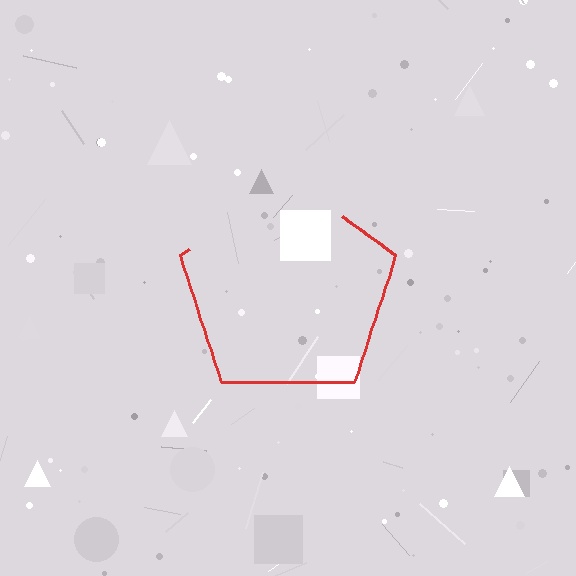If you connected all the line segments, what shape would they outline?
They would outline a pentagon.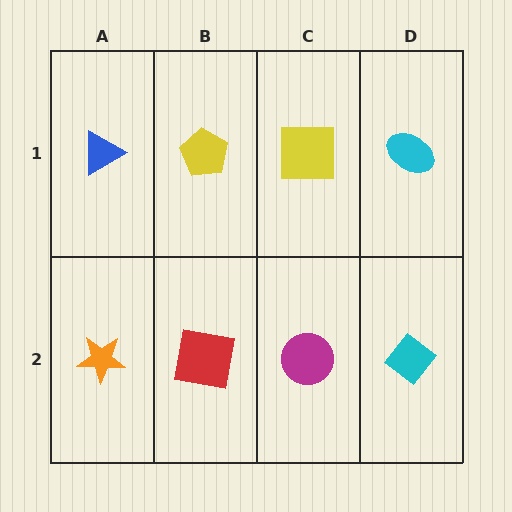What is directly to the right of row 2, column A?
A red square.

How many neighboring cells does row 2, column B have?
3.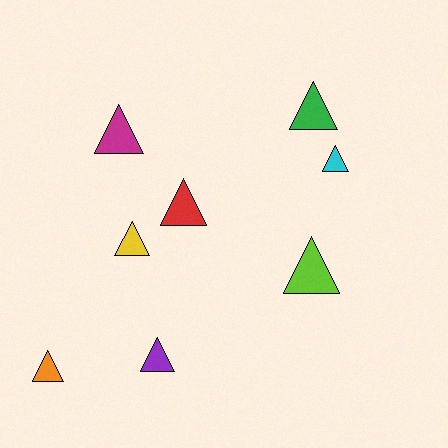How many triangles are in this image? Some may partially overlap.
There are 8 triangles.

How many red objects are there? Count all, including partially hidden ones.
There is 1 red object.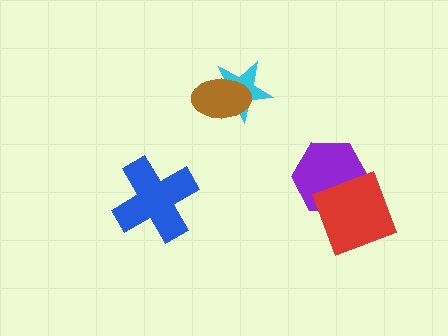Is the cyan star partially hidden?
Yes, it is partially covered by another shape.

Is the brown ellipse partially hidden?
No, no other shape covers it.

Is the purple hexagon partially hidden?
Yes, it is partially covered by another shape.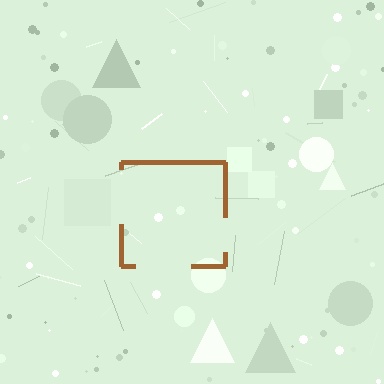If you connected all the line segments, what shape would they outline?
They would outline a square.